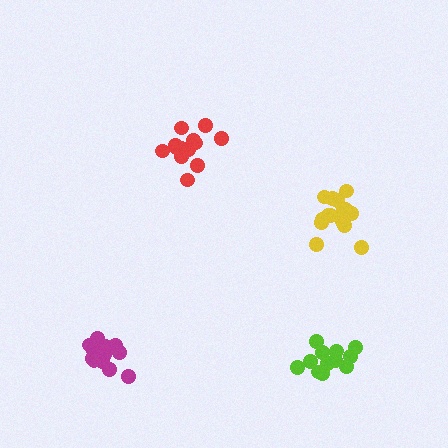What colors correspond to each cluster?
The clusters are colored: yellow, magenta, red, lime.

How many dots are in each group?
Group 1: 16 dots, Group 2: 13 dots, Group 3: 13 dots, Group 4: 12 dots (54 total).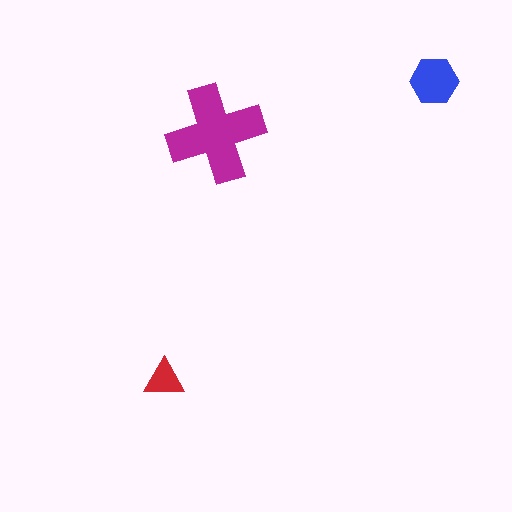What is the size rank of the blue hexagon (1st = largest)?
2nd.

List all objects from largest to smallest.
The magenta cross, the blue hexagon, the red triangle.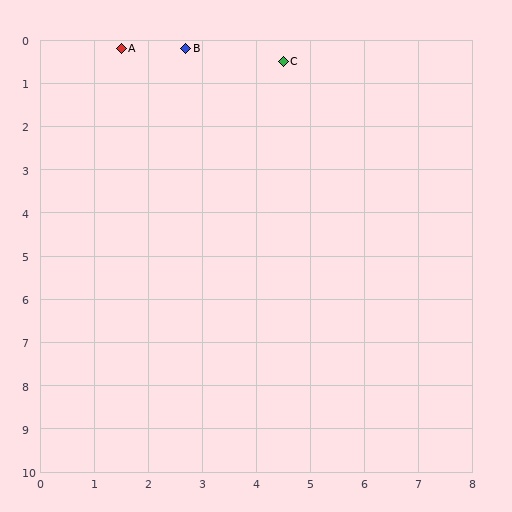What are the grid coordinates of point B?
Point B is at approximately (2.7, 0.2).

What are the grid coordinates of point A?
Point A is at approximately (1.5, 0.2).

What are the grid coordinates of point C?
Point C is at approximately (4.5, 0.5).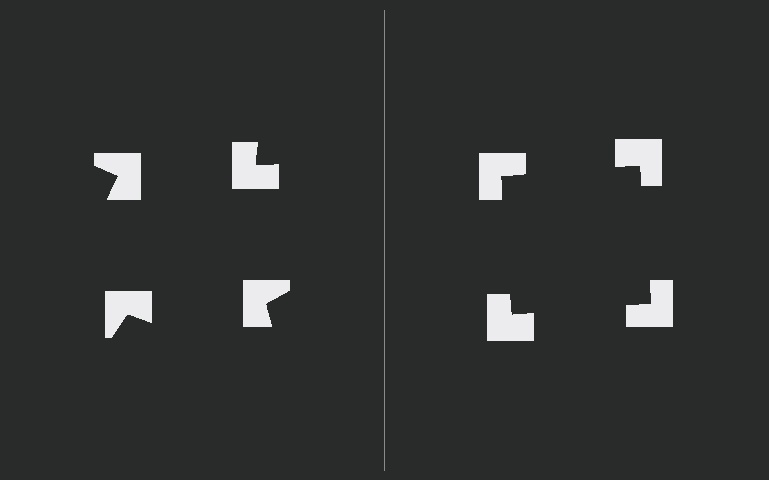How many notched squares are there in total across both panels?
8 — 4 on each side.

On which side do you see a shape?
An illusory square appears on the right side. On the left side the wedge cuts are rotated, so no coherent shape forms.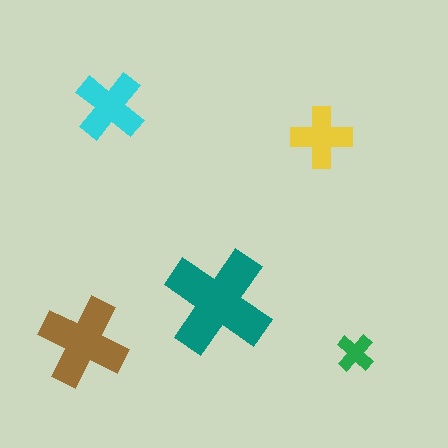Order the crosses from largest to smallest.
the teal one, the brown one, the cyan one, the yellow one, the green one.